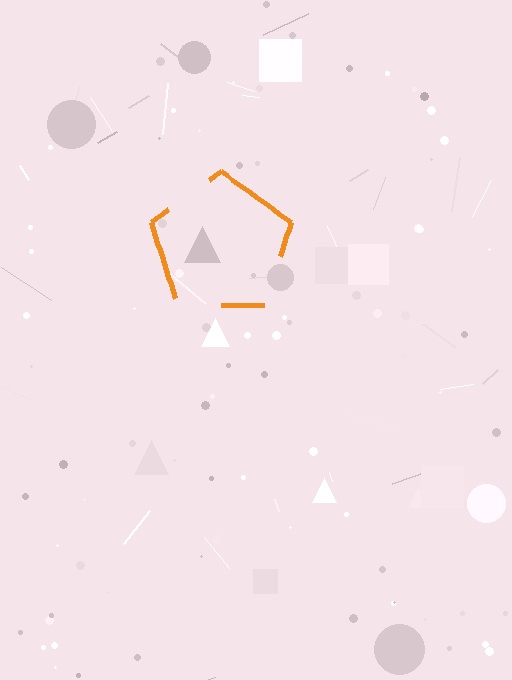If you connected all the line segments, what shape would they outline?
They would outline a pentagon.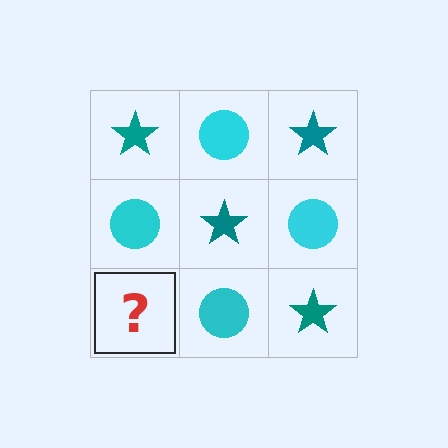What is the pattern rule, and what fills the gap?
The rule is that it alternates teal star and cyan circle in a checkerboard pattern. The gap should be filled with a teal star.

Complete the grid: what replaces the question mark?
The question mark should be replaced with a teal star.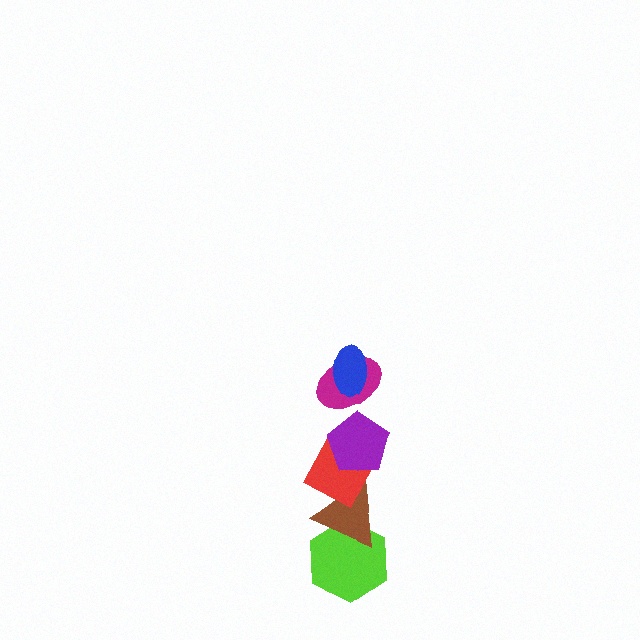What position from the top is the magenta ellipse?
The magenta ellipse is 2nd from the top.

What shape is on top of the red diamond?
The purple pentagon is on top of the red diamond.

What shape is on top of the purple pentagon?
The magenta ellipse is on top of the purple pentagon.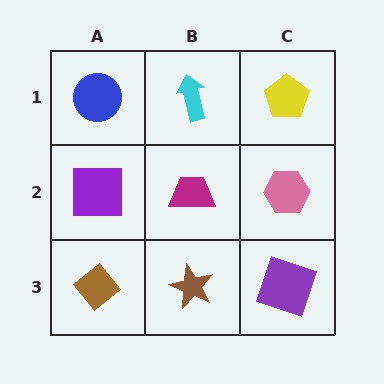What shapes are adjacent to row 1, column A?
A purple square (row 2, column A), a cyan arrow (row 1, column B).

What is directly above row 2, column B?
A cyan arrow.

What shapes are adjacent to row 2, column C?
A yellow pentagon (row 1, column C), a purple square (row 3, column C), a magenta trapezoid (row 2, column B).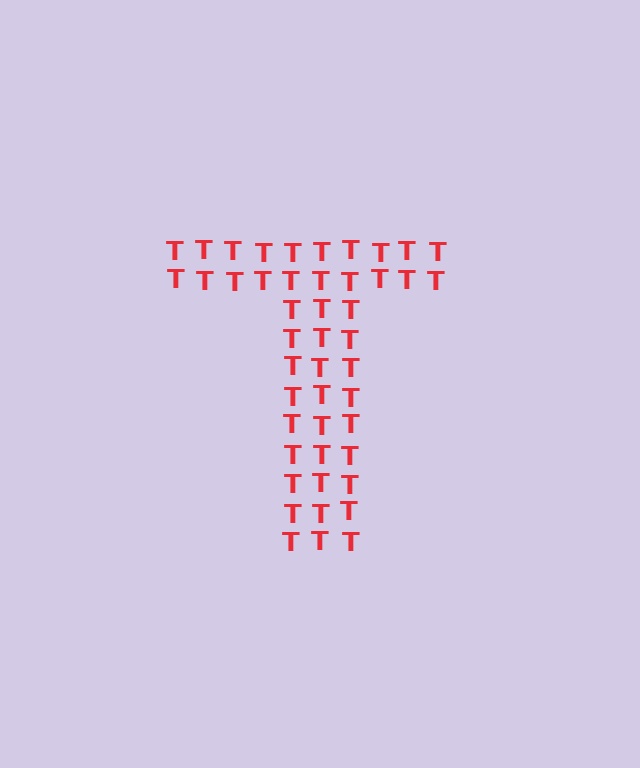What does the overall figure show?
The overall figure shows the letter T.